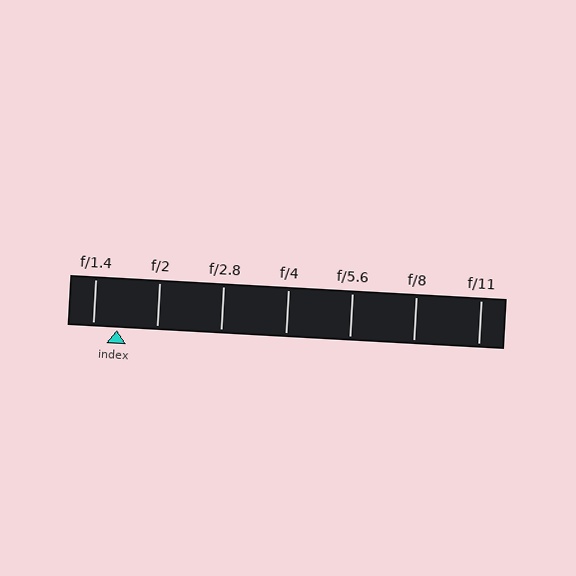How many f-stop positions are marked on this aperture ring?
There are 7 f-stop positions marked.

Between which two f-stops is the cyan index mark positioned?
The index mark is between f/1.4 and f/2.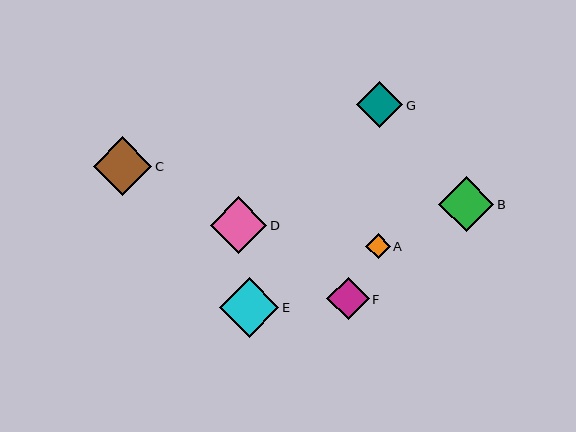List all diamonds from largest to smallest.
From largest to smallest: E, C, D, B, G, F, A.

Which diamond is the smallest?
Diamond A is the smallest with a size of approximately 25 pixels.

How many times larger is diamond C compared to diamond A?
Diamond C is approximately 2.4 times the size of diamond A.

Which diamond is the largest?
Diamond E is the largest with a size of approximately 60 pixels.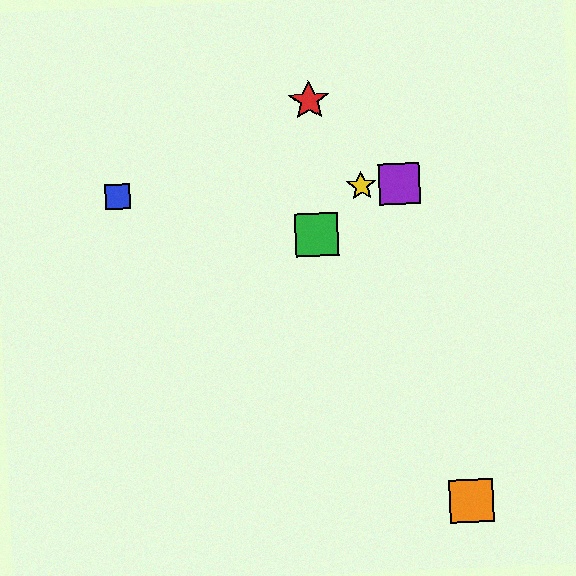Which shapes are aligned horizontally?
The blue square, the yellow star, the purple square are aligned horizontally.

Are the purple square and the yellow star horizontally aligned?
Yes, both are at y≈184.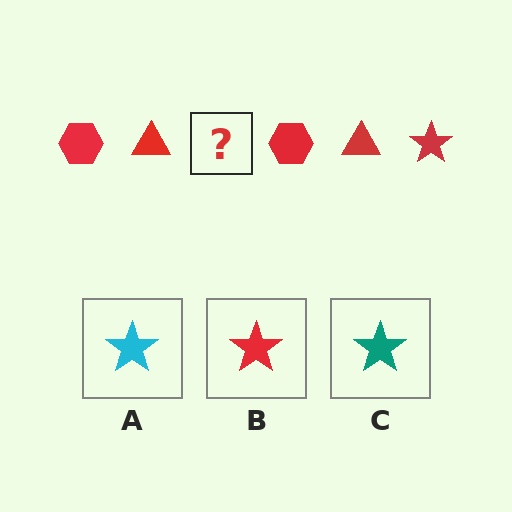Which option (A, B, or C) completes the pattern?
B.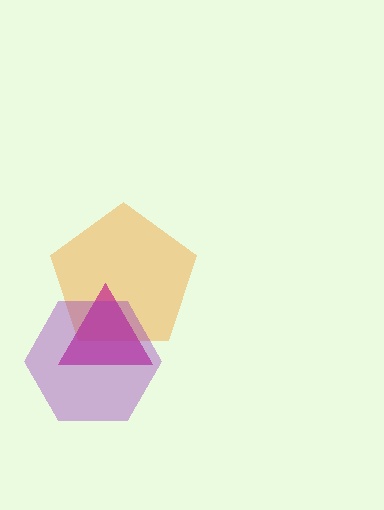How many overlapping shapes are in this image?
There are 3 overlapping shapes in the image.